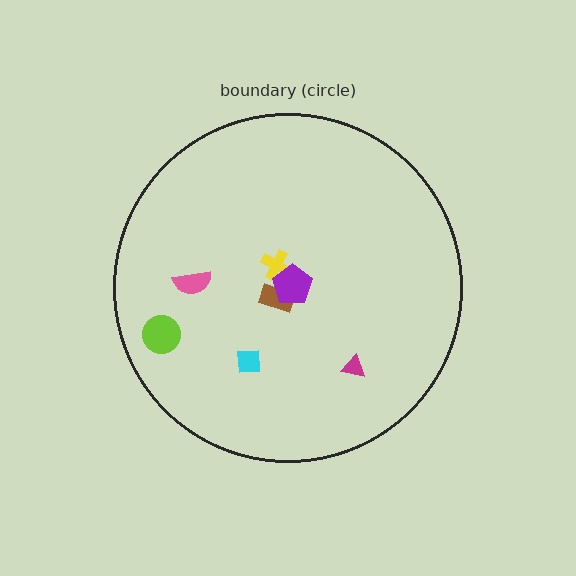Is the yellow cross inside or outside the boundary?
Inside.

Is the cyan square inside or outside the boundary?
Inside.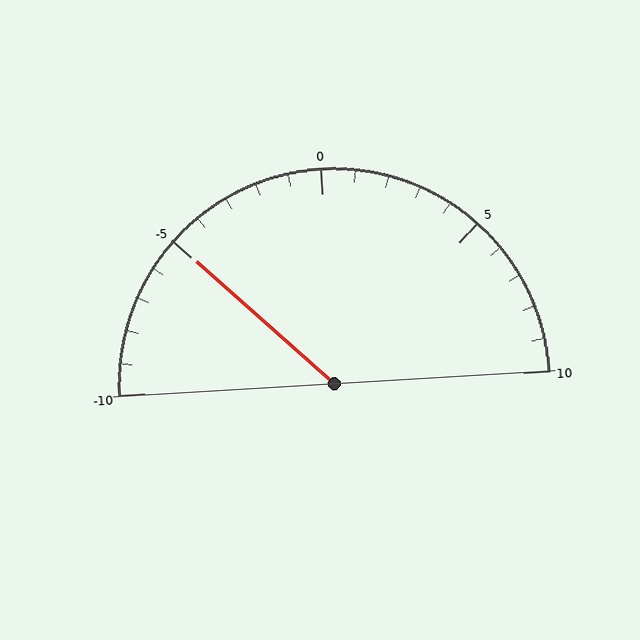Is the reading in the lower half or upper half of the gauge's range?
The reading is in the lower half of the range (-10 to 10).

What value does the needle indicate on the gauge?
The needle indicates approximately -5.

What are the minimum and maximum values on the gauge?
The gauge ranges from -10 to 10.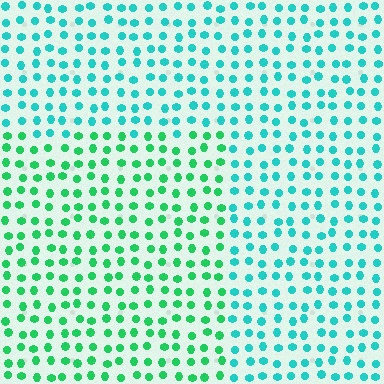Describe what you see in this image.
The image is filled with small cyan elements in a uniform arrangement. A rectangle-shaped region is visible where the elements are tinted to a slightly different hue, forming a subtle color boundary.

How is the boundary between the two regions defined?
The boundary is defined purely by a slight shift in hue (about 36 degrees). Spacing, size, and orientation are identical on both sides.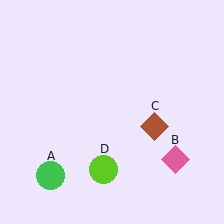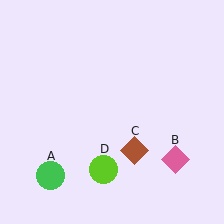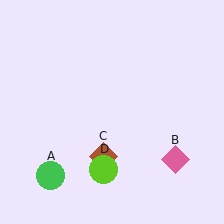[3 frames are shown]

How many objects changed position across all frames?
1 object changed position: brown diamond (object C).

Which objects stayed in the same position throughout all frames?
Green circle (object A) and pink diamond (object B) and lime circle (object D) remained stationary.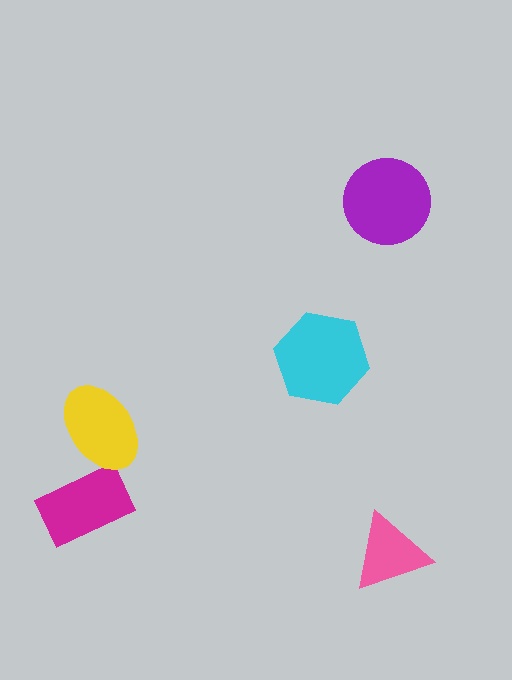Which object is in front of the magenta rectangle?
The yellow ellipse is in front of the magenta rectangle.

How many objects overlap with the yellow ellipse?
1 object overlaps with the yellow ellipse.